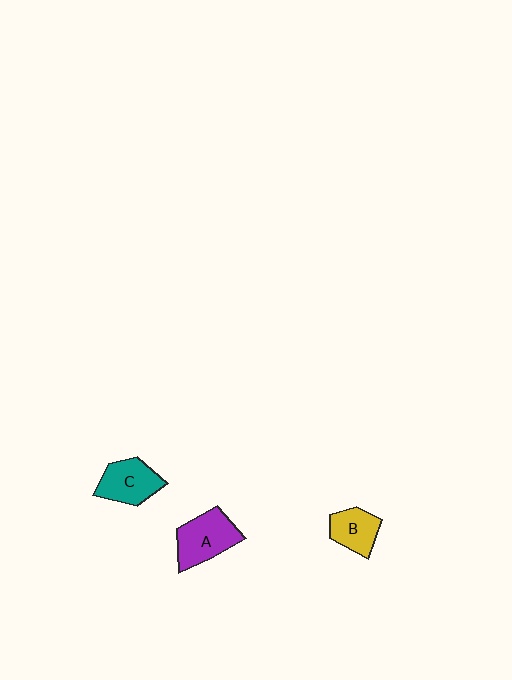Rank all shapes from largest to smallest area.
From largest to smallest: A (purple), C (teal), B (yellow).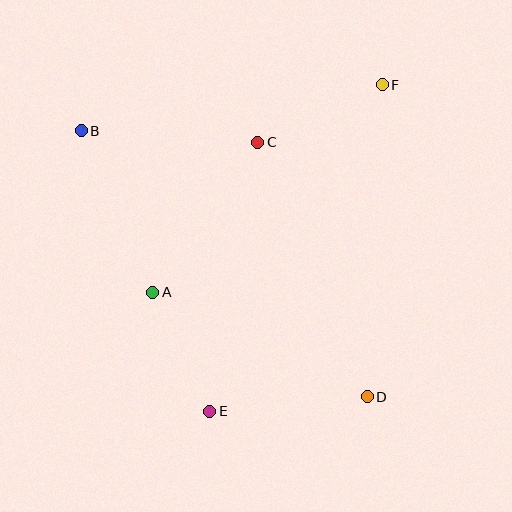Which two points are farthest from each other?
Points B and D are farthest from each other.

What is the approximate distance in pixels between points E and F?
The distance between E and F is approximately 369 pixels.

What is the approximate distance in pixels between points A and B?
The distance between A and B is approximately 177 pixels.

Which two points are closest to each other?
Points A and E are closest to each other.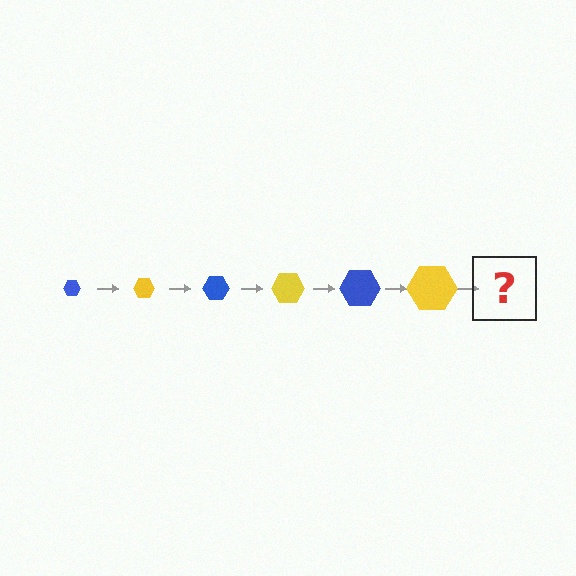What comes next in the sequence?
The next element should be a blue hexagon, larger than the previous one.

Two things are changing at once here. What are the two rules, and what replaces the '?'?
The two rules are that the hexagon grows larger each step and the color cycles through blue and yellow. The '?' should be a blue hexagon, larger than the previous one.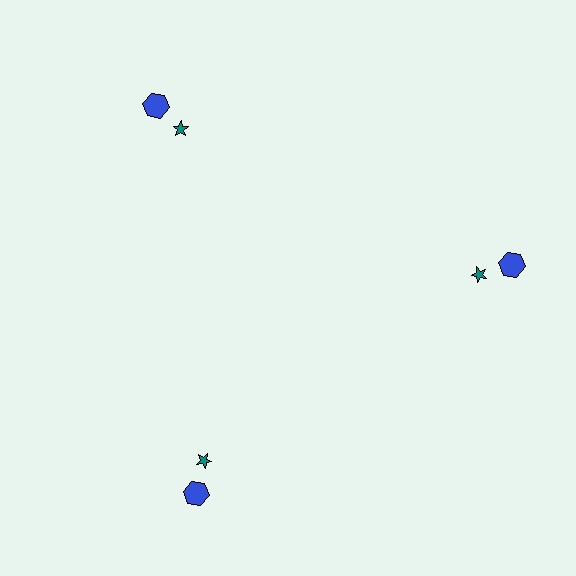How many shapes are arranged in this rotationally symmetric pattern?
There are 6 shapes, arranged in 3 groups of 2.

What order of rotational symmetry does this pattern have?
This pattern has 3-fold rotational symmetry.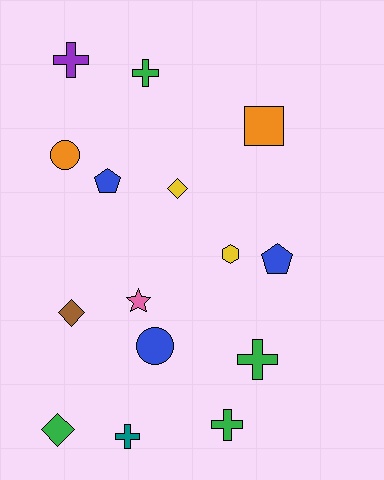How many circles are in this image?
There are 2 circles.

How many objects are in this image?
There are 15 objects.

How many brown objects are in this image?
There is 1 brown object.